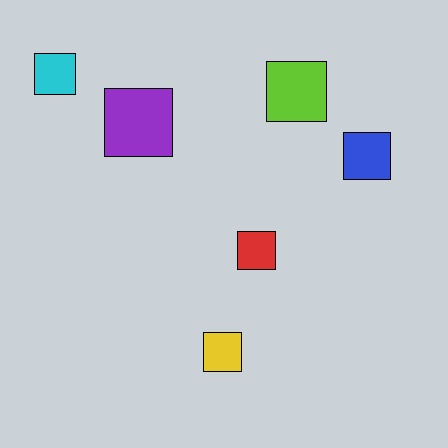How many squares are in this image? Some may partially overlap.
There are 6 squares.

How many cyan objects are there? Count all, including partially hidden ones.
There is 1 cyan object.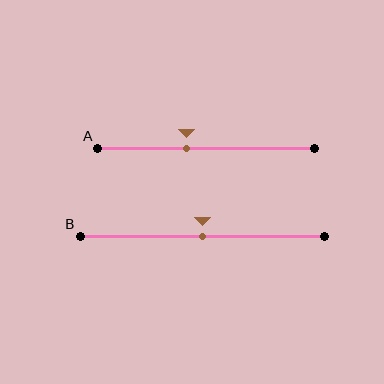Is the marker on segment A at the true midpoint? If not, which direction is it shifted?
No, the marker on segment A is shifted to the left by about 9% of the segment length.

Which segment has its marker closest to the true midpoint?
Segment B has its marker closest to the true midpoint.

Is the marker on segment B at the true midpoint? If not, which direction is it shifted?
Yes, the marker on segment B is at the true midpoint.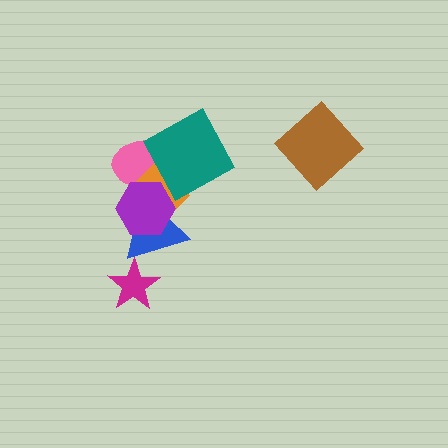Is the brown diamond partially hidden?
No, no other shape covers it.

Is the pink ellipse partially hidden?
Yes, it is partially covered by another shape.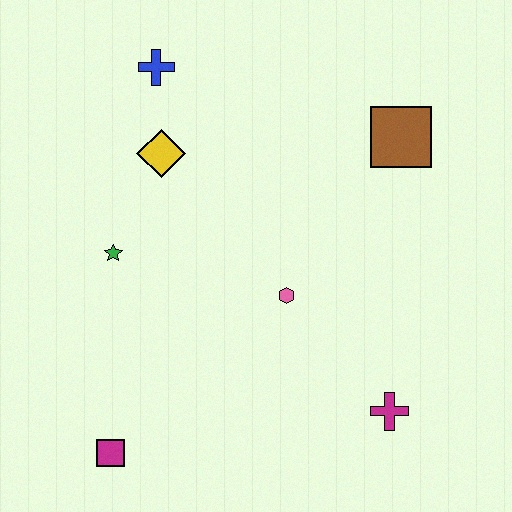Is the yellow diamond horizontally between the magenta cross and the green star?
Yes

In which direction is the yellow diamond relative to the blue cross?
The yellow diamond is below the blue cross.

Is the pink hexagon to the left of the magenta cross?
Yes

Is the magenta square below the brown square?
Yes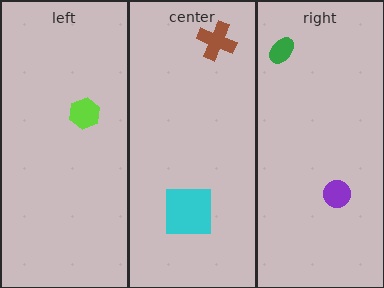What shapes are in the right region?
The purple circle, the green ellipse.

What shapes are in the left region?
The lime hexagon.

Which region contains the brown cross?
The center region.